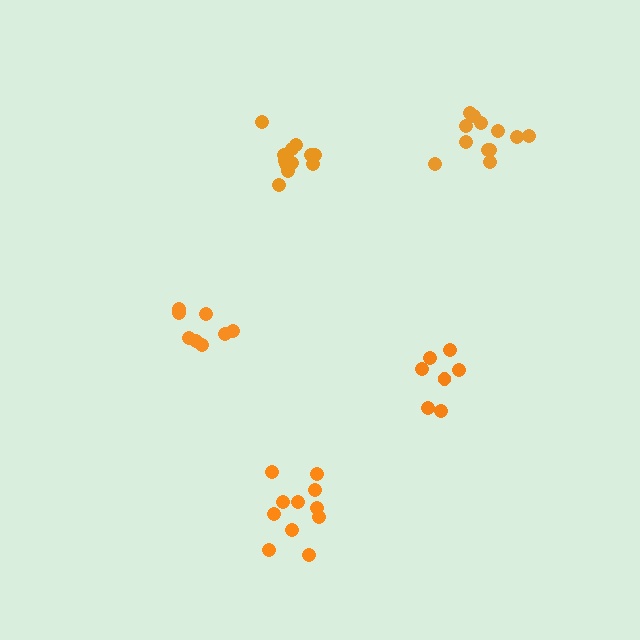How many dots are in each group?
Group 1: 7 dots, Group 2: 12 dots, Group 3: 8 dots, Group 4: 11 dots, Group 5: 12 dots (50 total).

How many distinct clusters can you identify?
There are 5 distinct clusters.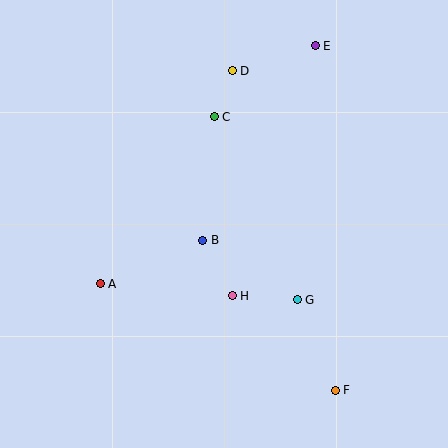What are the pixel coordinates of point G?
Point G is at (297, 300).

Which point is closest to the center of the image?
Point B at (203, 240) is closest to the center.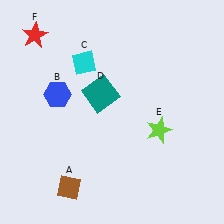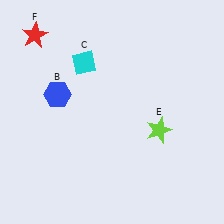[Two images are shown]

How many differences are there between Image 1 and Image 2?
There are 2 differences between the two images.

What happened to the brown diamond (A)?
The brown diamond (A) was removed in Image 2. It was in the bottom-left area of Image 1.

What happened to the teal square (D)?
The teal square (D) was removed in Image 2. It was in the top-left area of Image 1.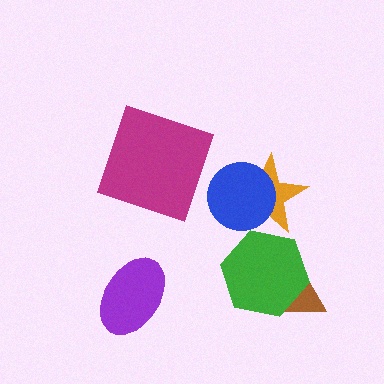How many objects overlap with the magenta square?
0 objects overlap with the magenta square.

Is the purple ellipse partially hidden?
No, no other shape covers it.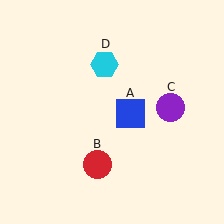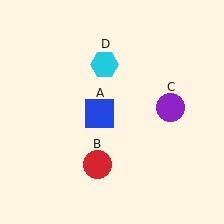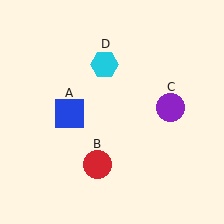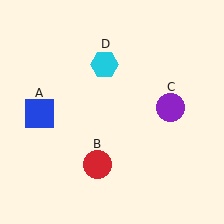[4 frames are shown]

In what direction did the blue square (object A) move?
The blue square (object A) moved left.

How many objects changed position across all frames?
1 object changed position: blue square (object A).